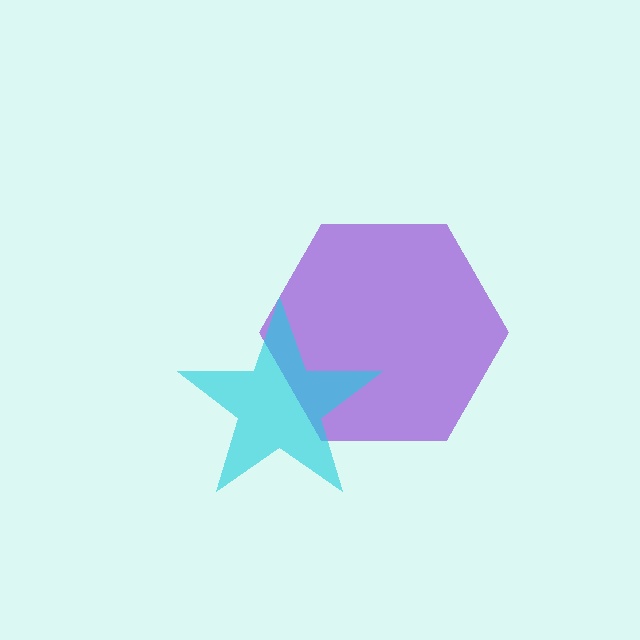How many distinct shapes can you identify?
There are 2 distinct shapes: a purple hexagon, a cyan star.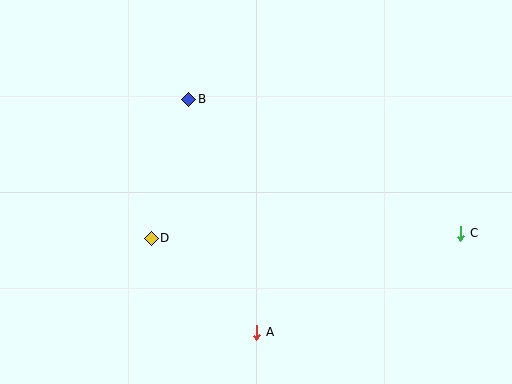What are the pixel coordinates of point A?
Point A is at (256, 332).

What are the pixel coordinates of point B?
Point B is at (189, 99).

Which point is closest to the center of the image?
Point D at (151, 238) is closest to the center.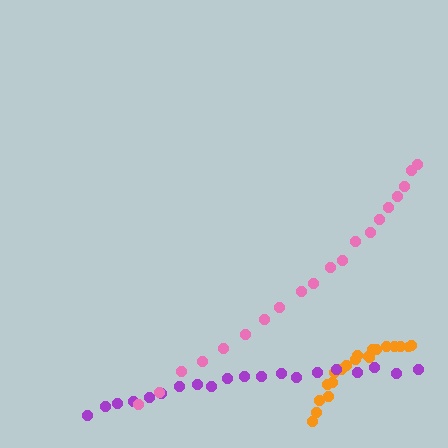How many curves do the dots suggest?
There are 3 distinct paths.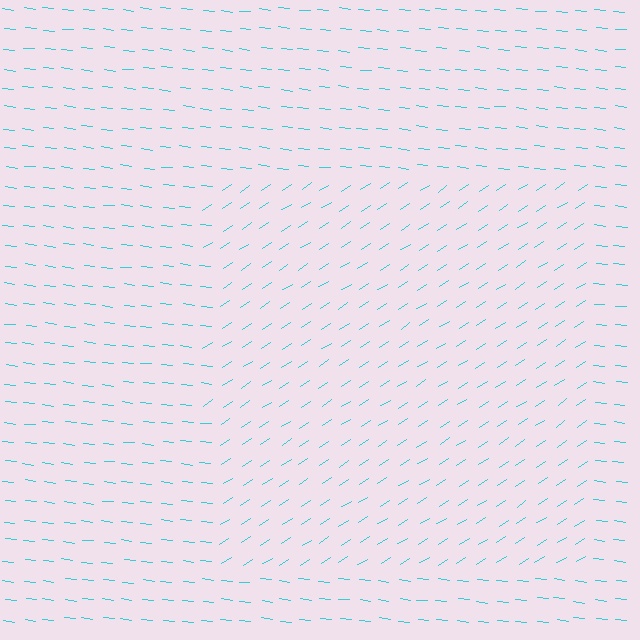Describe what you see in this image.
The image is filled with small cyan line segments. A rectangle region in the image has lines oriented differently from the surrounding lines, creating a visible texture boundary.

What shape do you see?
I see a rectangle.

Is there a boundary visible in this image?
Yes, there is a texture boundary formed by a change in line orientation.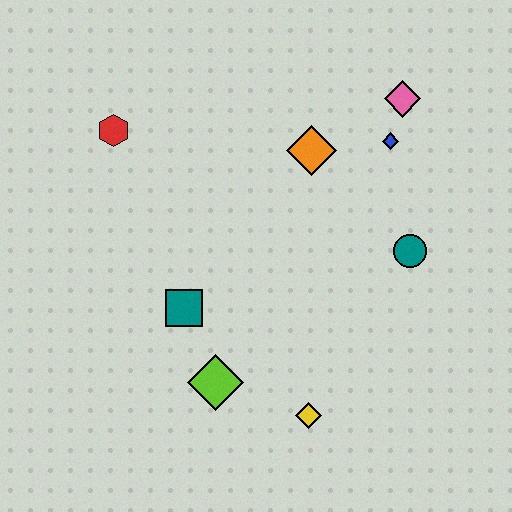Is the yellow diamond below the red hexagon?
Yes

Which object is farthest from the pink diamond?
The lime diamond is farthest from the pink diamond.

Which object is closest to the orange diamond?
The blue diamond is closest to the orange diamond.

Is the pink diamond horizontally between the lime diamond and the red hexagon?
No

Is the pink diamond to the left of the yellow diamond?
No